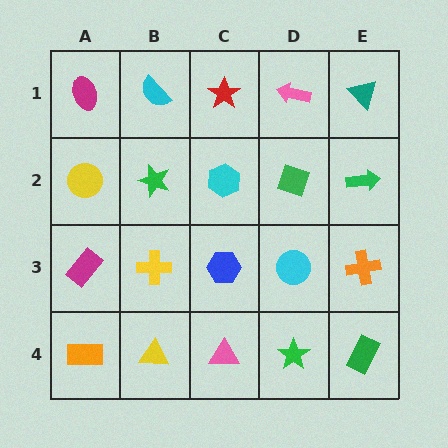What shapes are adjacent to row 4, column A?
A magenta rectangle (row 3, column A), a yellow triangle (row 4, column B).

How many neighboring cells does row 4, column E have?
2.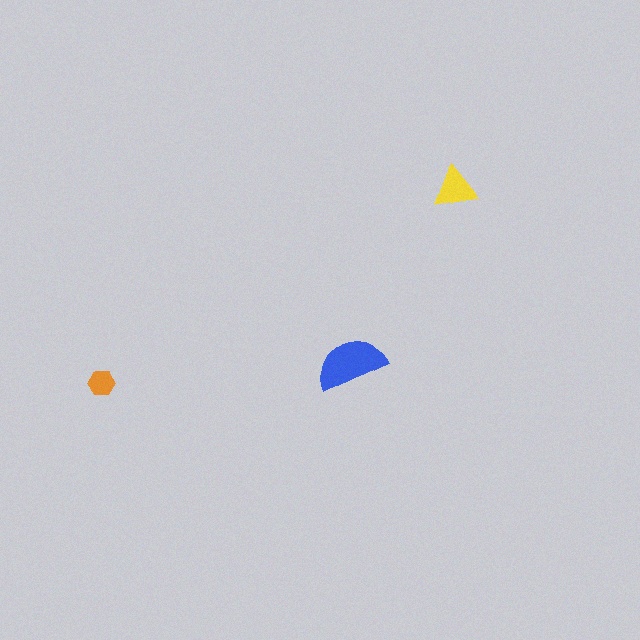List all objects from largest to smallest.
The blue semicircle, the yellow triangle, the orange hexagon.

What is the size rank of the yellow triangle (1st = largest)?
2nd.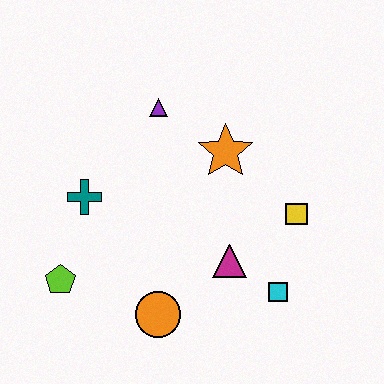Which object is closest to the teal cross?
The lime pentagon is closest to the teal cross.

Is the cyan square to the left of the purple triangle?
No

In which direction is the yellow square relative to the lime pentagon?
The yellow square is to the right of the lime pentagon.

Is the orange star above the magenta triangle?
Yes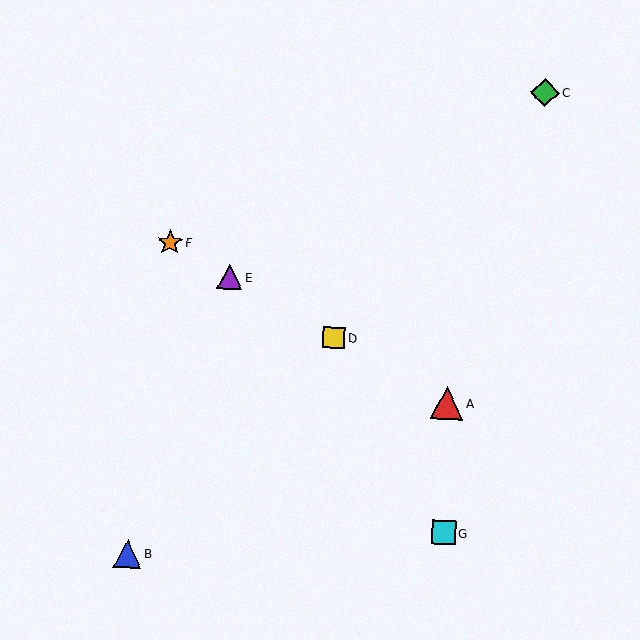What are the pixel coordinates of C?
Object C is at (545, 93).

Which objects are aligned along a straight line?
Objects A, D, E, F are aligned along a straight line.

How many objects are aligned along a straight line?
4 objects (A, D, E, F) are aligned along a straight line.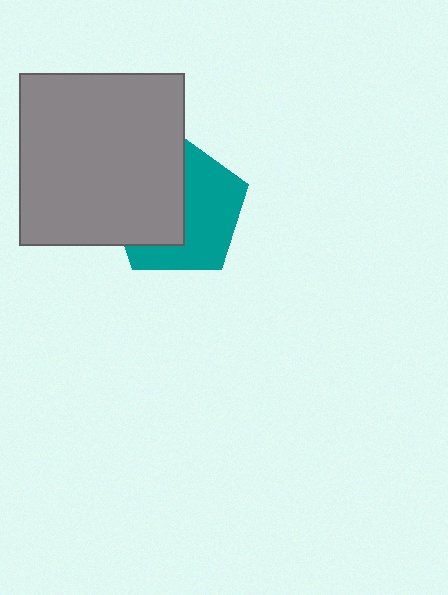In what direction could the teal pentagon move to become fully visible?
The teal pentagon could move right. That would shift it out from behind the gray rectangle entirely.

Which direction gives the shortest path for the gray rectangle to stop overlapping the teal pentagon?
Moving left gives the shortest separation.